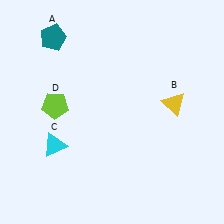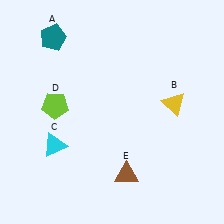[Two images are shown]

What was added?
A brown triangle (E) was added in Image 2.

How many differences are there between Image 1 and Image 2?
There is 1 difference between the two images.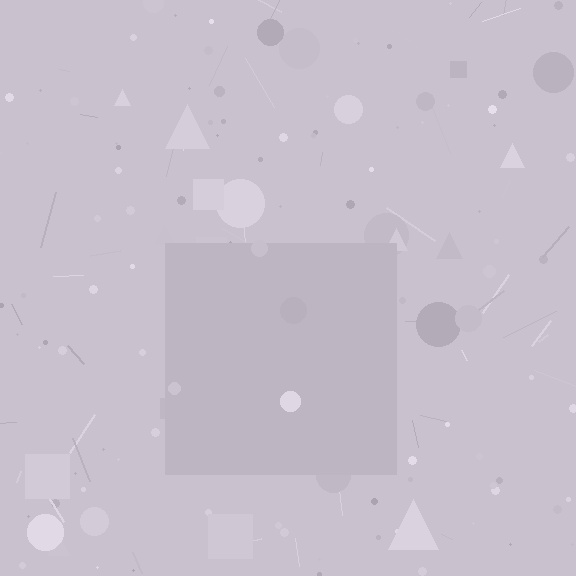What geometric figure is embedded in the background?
A square is embedded in the background.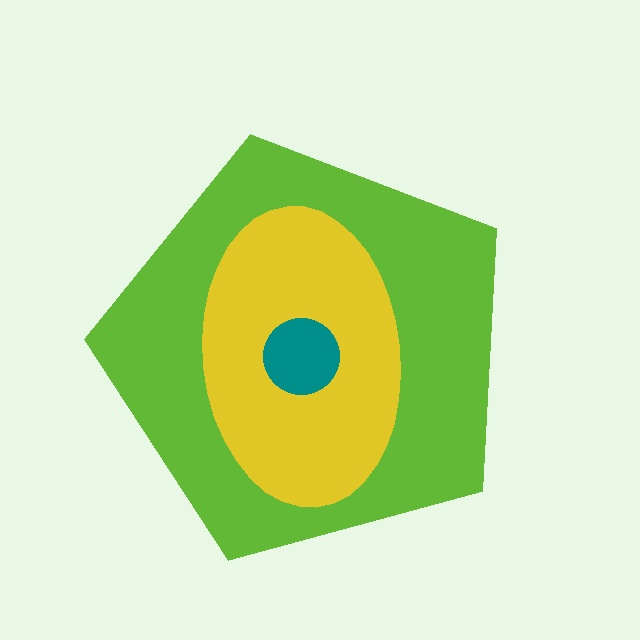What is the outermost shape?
The lime pentagon.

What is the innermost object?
The teal circle.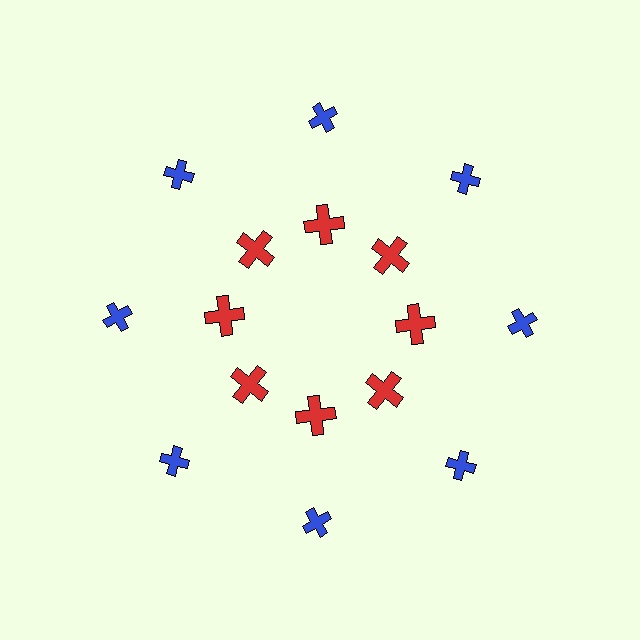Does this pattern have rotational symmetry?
Yes, this pattern has 8-fold rotational symmetry. It looks the same after rotating 45 degrees around the center.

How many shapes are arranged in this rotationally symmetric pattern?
There are 16 shapes, arranged in 8 groups of 2.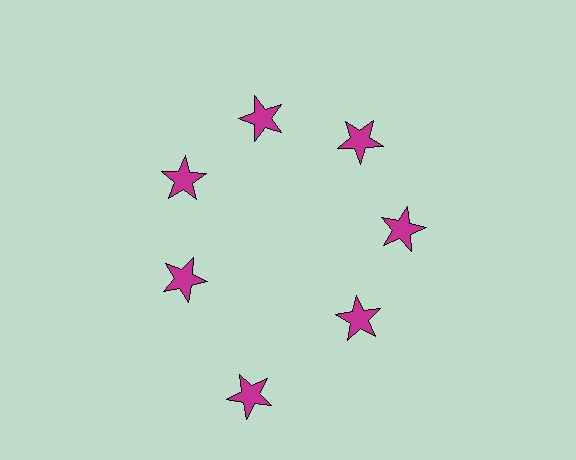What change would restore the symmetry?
The symmetry would be restored by moving it inward, back onto the ring so that all 7 stars sit at equal angles and equal distance from the center.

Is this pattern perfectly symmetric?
No. The 7 magenta stars are arranged in a ring, but one element near the 6 o'clock position is pushed outward from the center, breaking the 7-fold rotational symmetry.